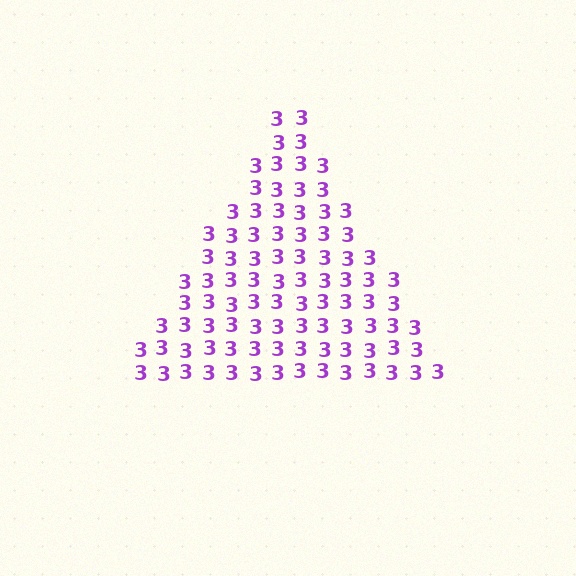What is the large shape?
The large shape is a triangle.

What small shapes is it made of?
It is made of small digit 3's.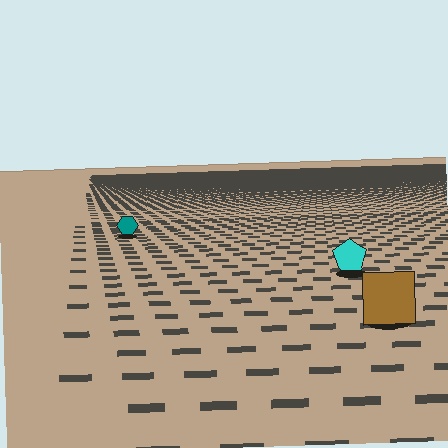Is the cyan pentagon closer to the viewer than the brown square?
No. The brown square is closer — you can tell from the texture gradient: the ground texture is coarser near it.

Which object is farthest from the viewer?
The teal hexagon is farthest from the viewer. It appears smaller and the ground texture around it is denser.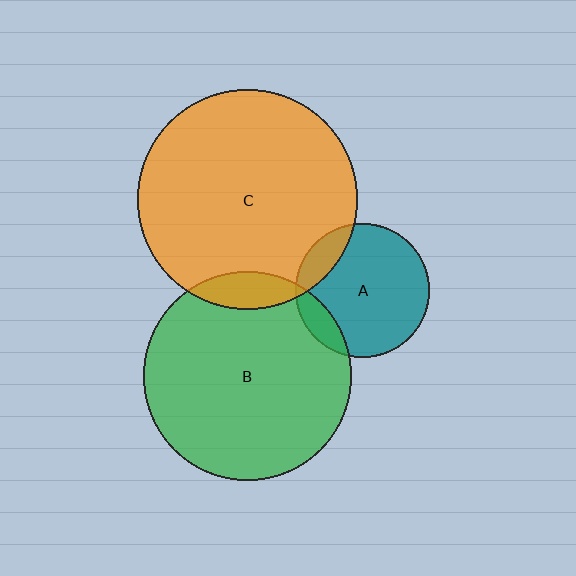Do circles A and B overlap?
Yes.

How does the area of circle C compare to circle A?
Approximately 2.7 times.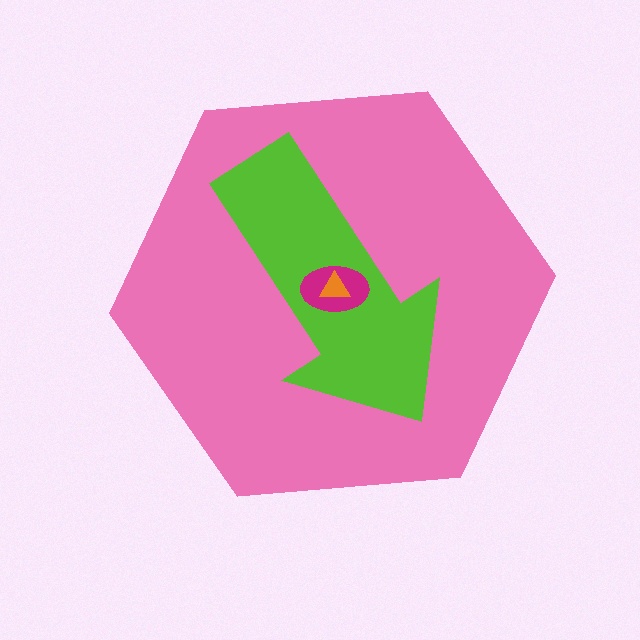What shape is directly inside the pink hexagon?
The lime arrow.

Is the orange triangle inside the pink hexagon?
Yes.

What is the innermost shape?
The orange triangle.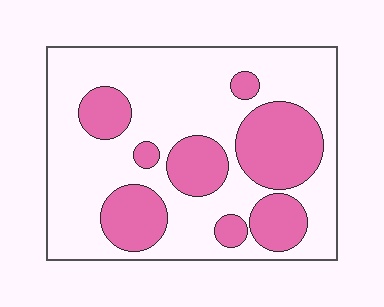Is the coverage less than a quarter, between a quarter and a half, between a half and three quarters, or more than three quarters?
Between a quarter and a half.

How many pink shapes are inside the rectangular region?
8.